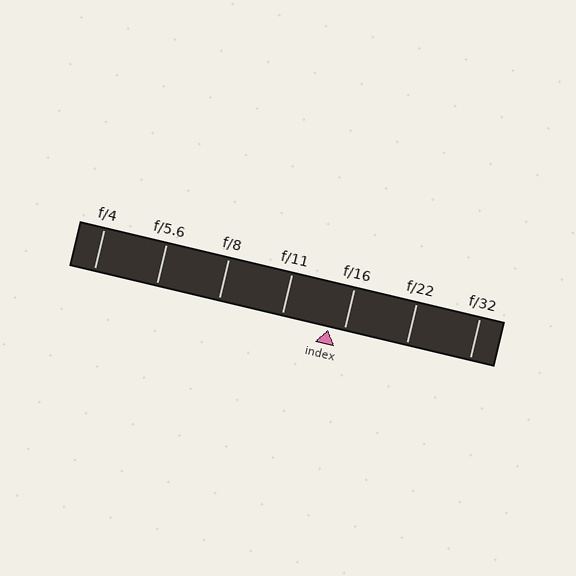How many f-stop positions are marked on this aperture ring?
There are 7 f-stop positions marked.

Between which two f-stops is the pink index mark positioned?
The index mark is between f/11 and f/16.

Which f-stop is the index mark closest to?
The index mark is closest to f/16.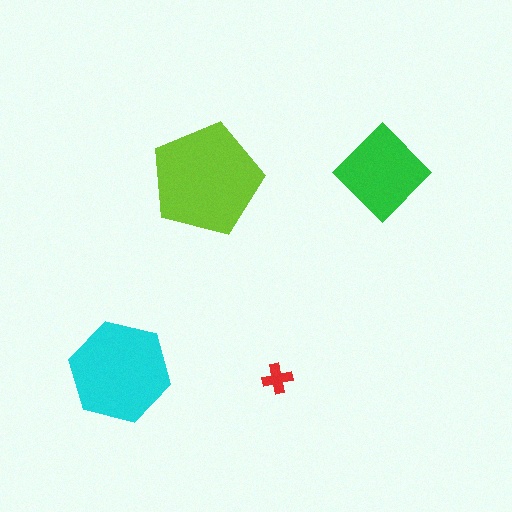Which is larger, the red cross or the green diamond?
The green diamond.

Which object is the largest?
The lime pentagon.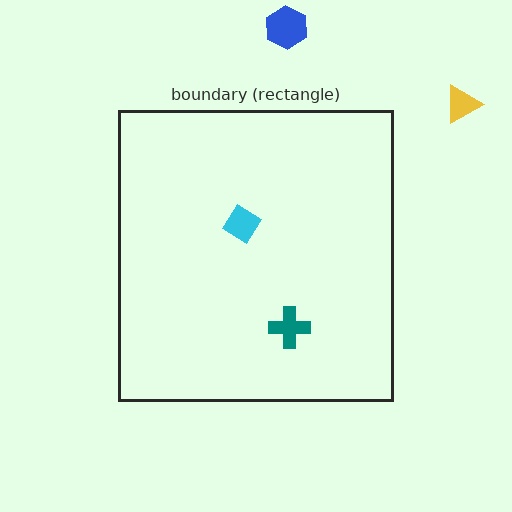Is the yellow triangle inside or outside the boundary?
Outside.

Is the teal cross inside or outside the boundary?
Inside.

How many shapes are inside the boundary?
2 inside, 2 outside.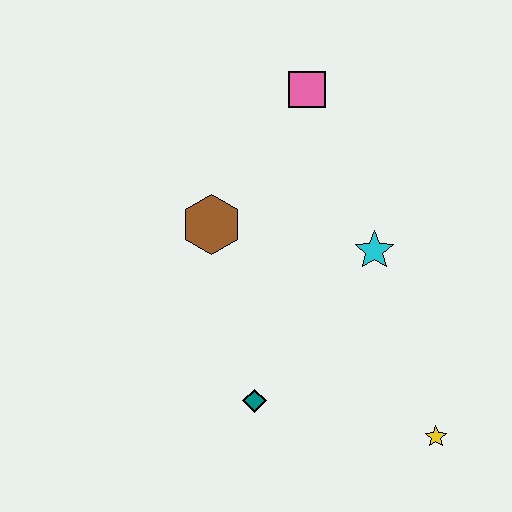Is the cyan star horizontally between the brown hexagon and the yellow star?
Yes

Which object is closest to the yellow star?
The teal diamond is closest to the yellow star.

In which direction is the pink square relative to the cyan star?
The pink square is above the cyan star.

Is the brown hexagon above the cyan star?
Yes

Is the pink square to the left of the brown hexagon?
No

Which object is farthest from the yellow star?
The pink square is farthest from the yellow star.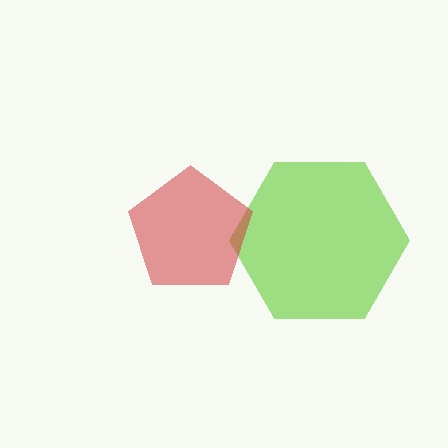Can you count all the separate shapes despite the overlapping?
Yes, there are 2 separate shapes.